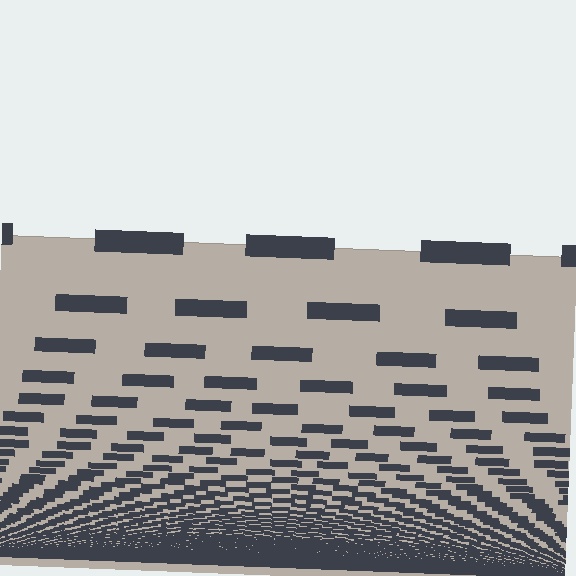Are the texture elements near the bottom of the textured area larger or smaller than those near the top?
Smaller. The gradient is inverted — elements near the bottom are smaller and denser.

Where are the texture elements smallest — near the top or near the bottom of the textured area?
Near the bottom.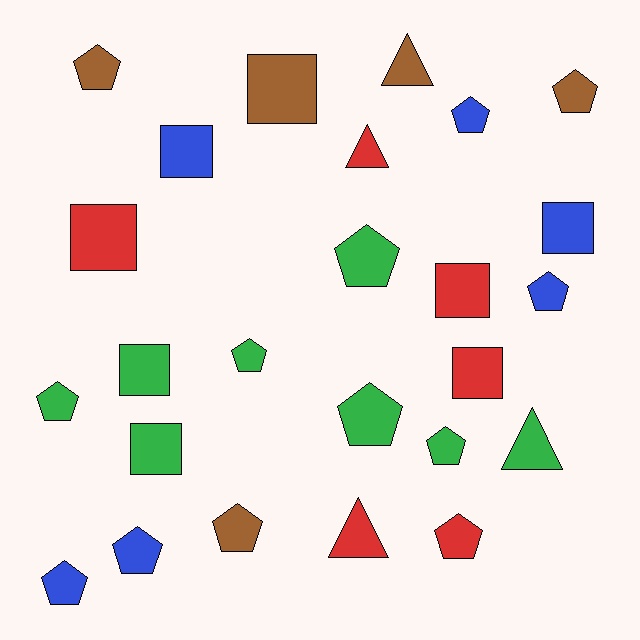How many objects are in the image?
There are 25 objects.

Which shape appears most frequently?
Pentagon, with 13 objects.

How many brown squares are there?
There is 1 brown square.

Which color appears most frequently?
Green, with 8 objects.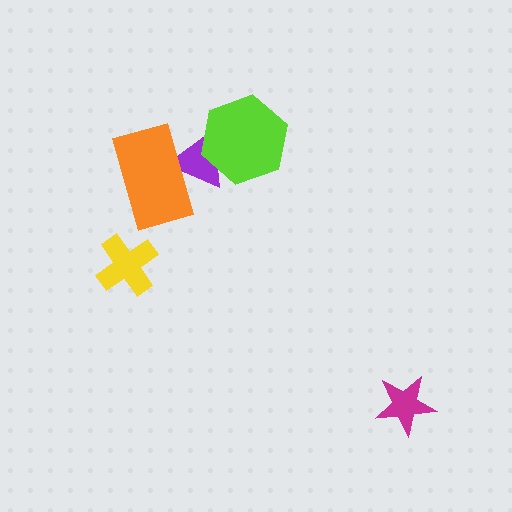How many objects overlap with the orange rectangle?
1 object overlaps with the orange rectangle.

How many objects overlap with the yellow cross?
0 objects overlap with the yellow cross.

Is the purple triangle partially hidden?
Yes, it is partially covered by another shape.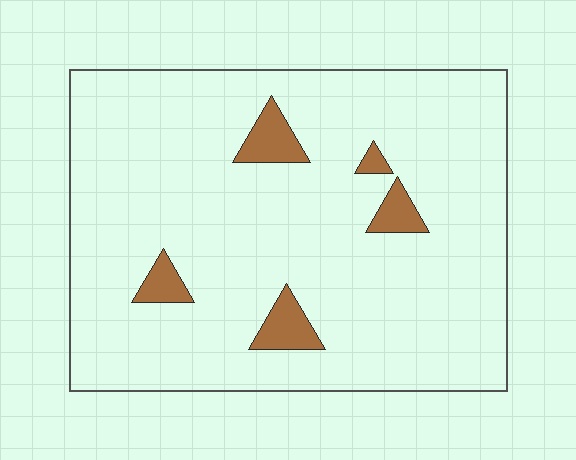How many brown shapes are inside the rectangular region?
5.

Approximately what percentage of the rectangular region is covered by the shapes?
Approximately 5%.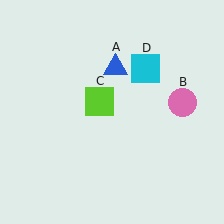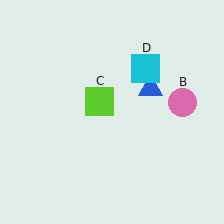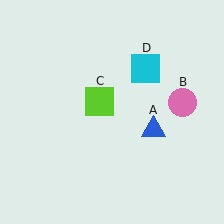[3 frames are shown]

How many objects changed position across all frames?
1 object changed position: blue triangle (object A).